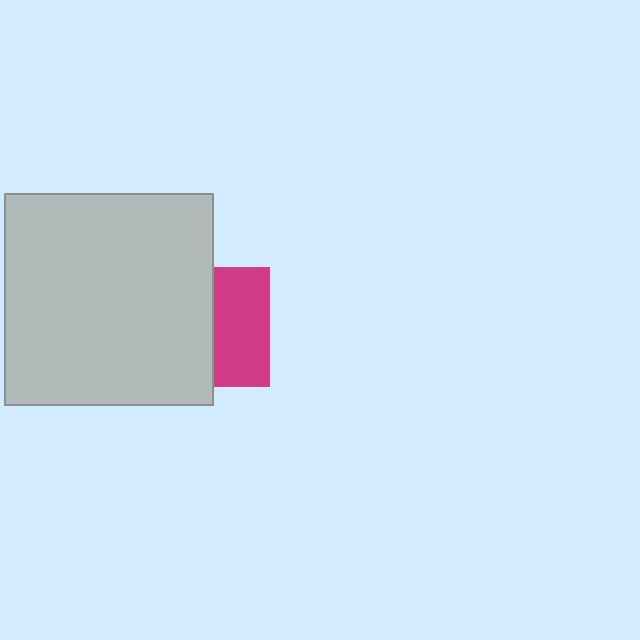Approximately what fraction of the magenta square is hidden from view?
Roughly 53% of the magenta square is hidden behind the light gray rectangle.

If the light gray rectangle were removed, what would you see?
You would see the complete magenta square.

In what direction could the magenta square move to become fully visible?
The magenta square could move right. That would shift it out from behind the light gray rectangle entirely.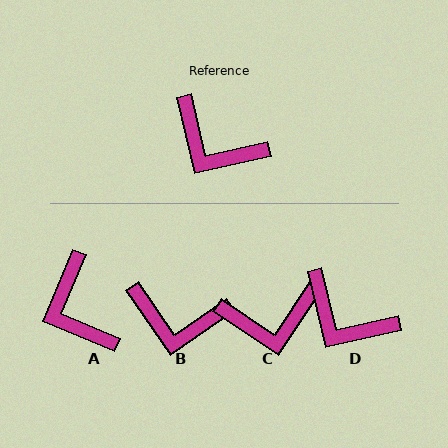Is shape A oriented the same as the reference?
No, it is off by about 36 degrees.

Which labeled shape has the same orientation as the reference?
D.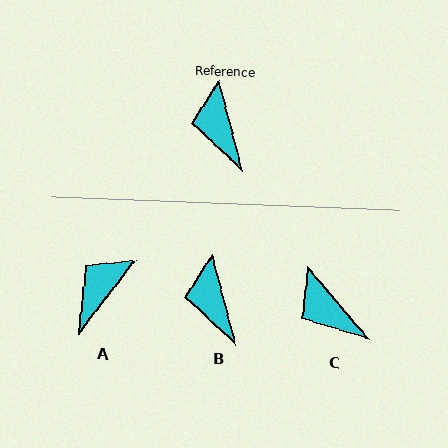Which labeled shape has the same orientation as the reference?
B.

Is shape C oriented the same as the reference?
No, it is off by about 26 degrees.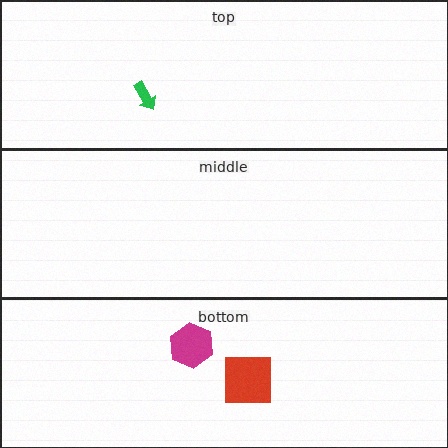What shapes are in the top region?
The green arrow.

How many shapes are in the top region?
1.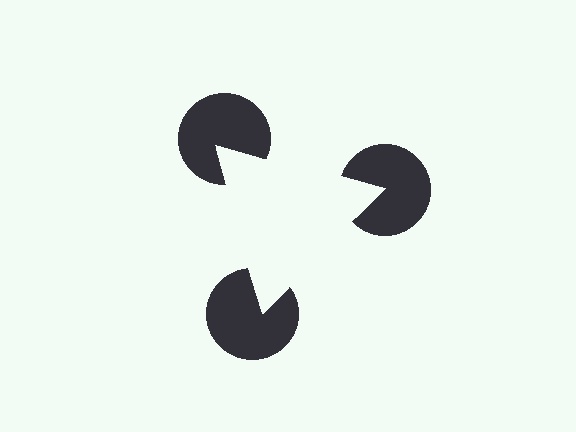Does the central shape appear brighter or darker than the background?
It typically appears slightly brighter than the background, even though no actual brightness change is drawn.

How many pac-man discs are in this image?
There are 3 — one at each vertex of the illusory triangle.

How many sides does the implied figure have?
3 sides.